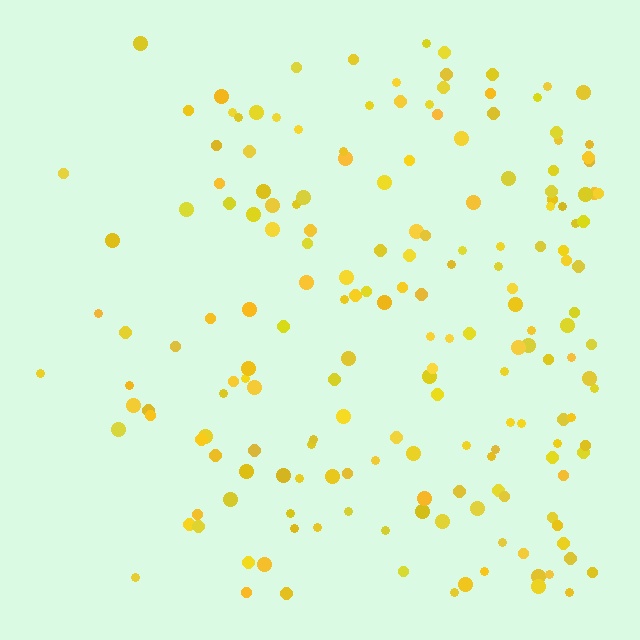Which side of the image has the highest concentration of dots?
The right.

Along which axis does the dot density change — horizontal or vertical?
Horizontal.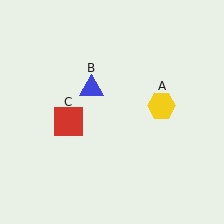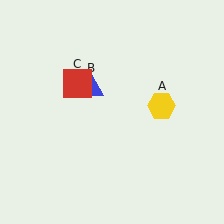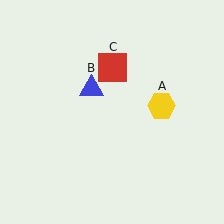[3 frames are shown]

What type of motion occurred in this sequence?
The red square (object C) rotated clockwise around the center of the scene.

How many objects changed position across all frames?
1 object changed position: red square (object C).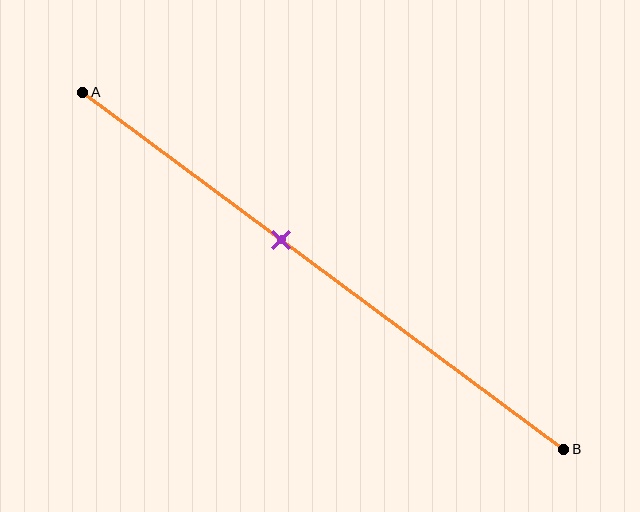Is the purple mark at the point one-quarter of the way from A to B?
No, the mark is at about 40% from A, not at the 25% one-quarter point.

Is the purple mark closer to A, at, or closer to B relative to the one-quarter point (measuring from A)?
The purple mark is closer to point B than the one-quarter point of segment AB.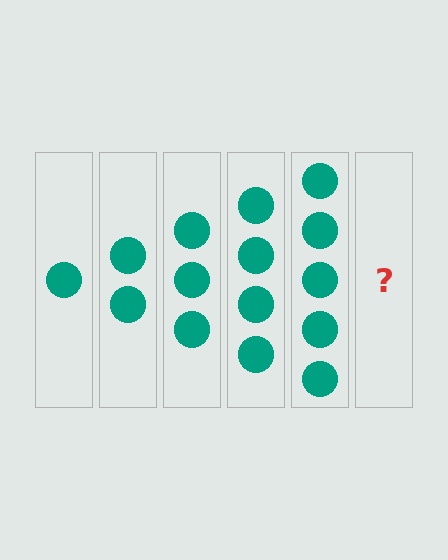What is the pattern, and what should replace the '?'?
The pattern is that each step adds one more circle. The '?' should be 6 circles.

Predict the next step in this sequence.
The next step is 6 circles.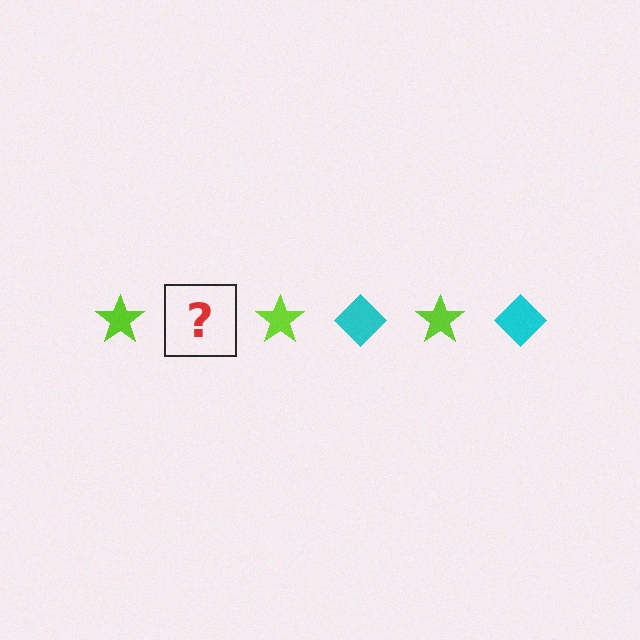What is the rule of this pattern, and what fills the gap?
The rule is that the pattern alternates between lime star and cyan diamond. The gap should be filled with a cyan diamond.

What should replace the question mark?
The question mark should be replaced with a cyan diamond.